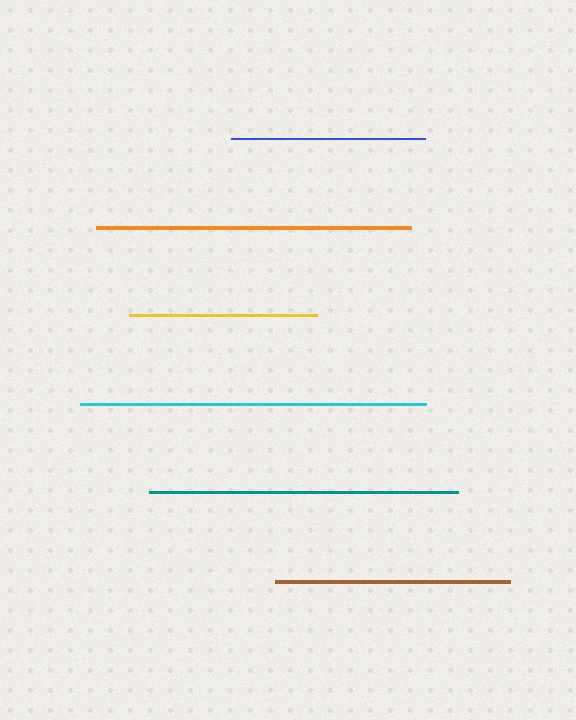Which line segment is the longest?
The cyan line is the longest at approximately 346 pixels.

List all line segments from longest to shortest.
From longest to shortest: cyan, orange, teal, brown, blue, yellow.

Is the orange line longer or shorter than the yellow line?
The orange line is longer than the yellow line.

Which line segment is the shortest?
The yellow line is the shortest at approximately 188 pixels.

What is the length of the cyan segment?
The cyan segment is approximately 346 pixels long.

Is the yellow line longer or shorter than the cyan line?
The cyan line is longer than the yellow line.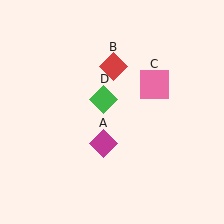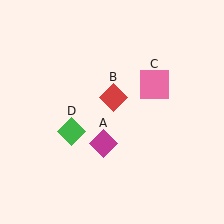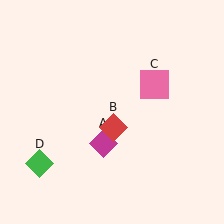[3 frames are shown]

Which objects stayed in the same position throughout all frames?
Magenta diamond (object A) and pink square (object C) remained stationary.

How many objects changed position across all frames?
2 objects changed position: red diamond (object B), green diamond (object D).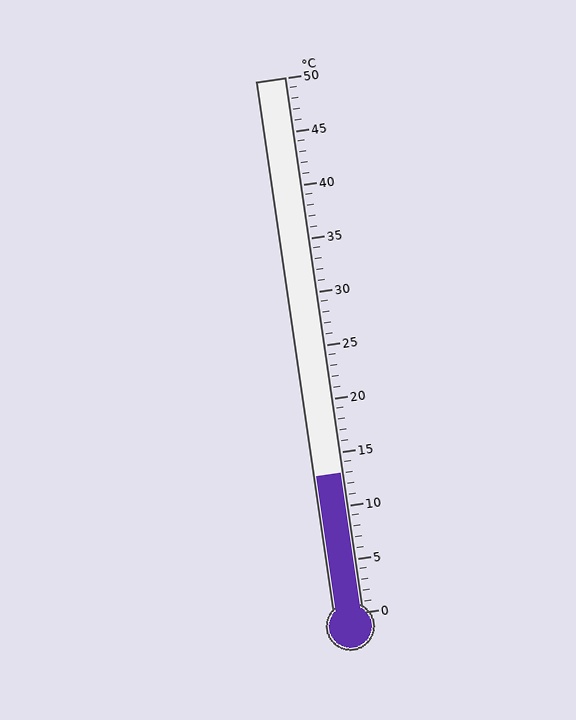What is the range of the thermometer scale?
The thermometer scale ranges from 0°C to 50°C.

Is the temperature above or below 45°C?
The temperature is below 45°C.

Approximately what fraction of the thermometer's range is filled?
The thermometer is filled to approximately 25% of its range.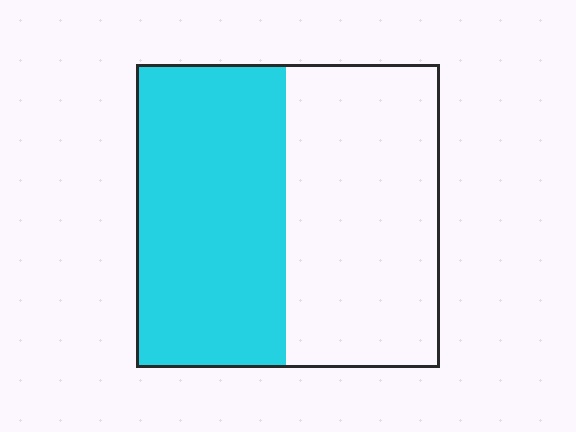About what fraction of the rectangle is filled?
About one half (1/2).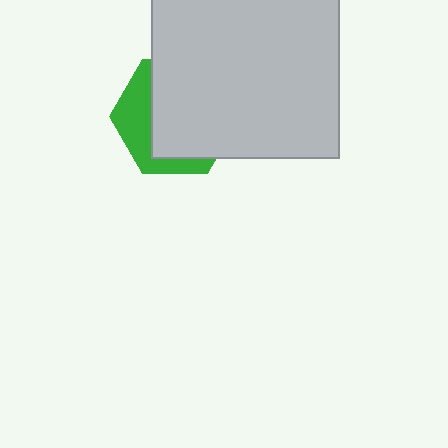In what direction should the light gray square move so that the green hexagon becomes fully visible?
The light gray square should move toward the upper-right. That is the shortest direction to clear the overlap and leave the green hexagon fully visible.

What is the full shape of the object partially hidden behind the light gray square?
The partially hidden object is a green hexagon.